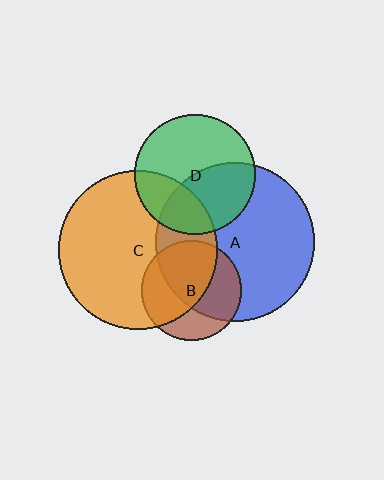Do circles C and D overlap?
Yes.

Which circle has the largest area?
Circle A (blue).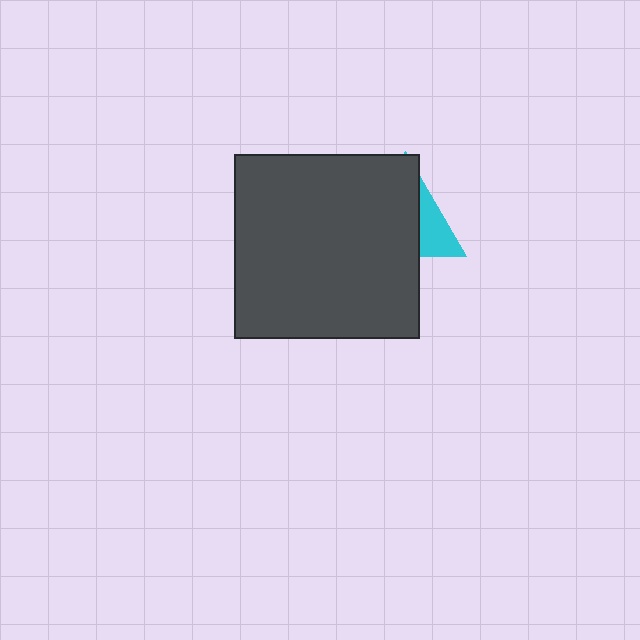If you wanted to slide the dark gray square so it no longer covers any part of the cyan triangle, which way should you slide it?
Slide it left — that is the most direct way to separate the two shapes.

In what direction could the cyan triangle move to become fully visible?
The cyan triangle could move right. That would shift it out from behind the dark gray square entirely.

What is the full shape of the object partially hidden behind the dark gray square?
The partially hidden object is a cyan triangle.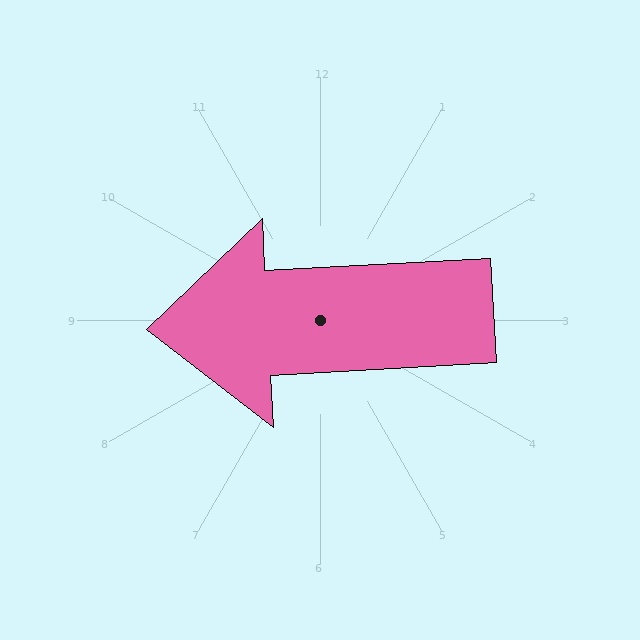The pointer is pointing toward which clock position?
Roughly 9 o'clock.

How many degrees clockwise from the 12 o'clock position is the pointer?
Approximately 267 degrees.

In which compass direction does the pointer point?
West.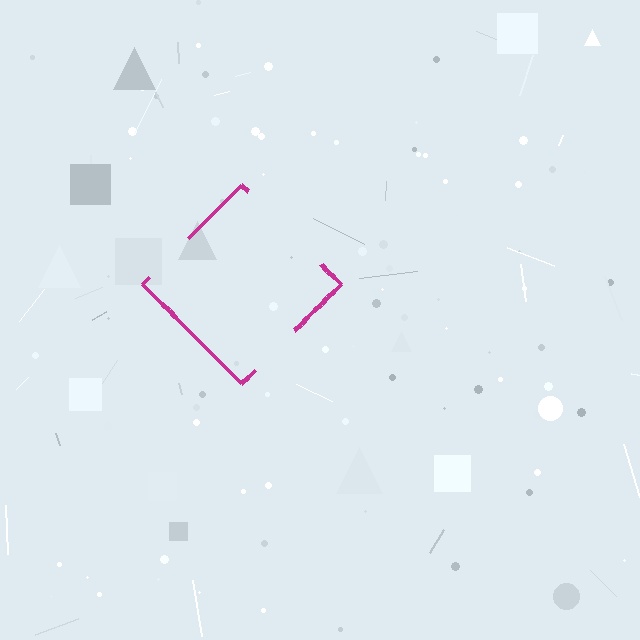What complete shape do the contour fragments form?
The contour fragments form a diamond.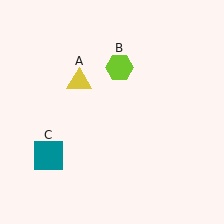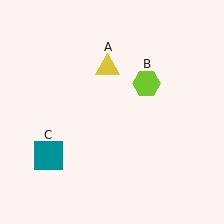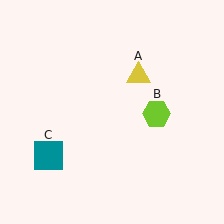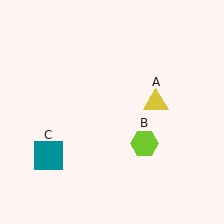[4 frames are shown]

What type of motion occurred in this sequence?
The yellow triangle (object A), lime hexagon (object B) rotated clockwise around the center of the scene.